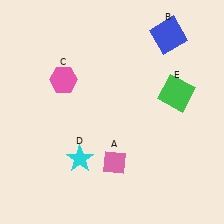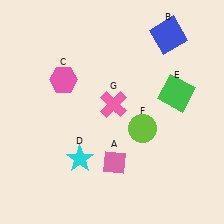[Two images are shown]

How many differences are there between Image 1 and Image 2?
There are 2 differences between the two images.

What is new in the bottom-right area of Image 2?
A lime circle (F) was added in the bottom-right area of Image 2.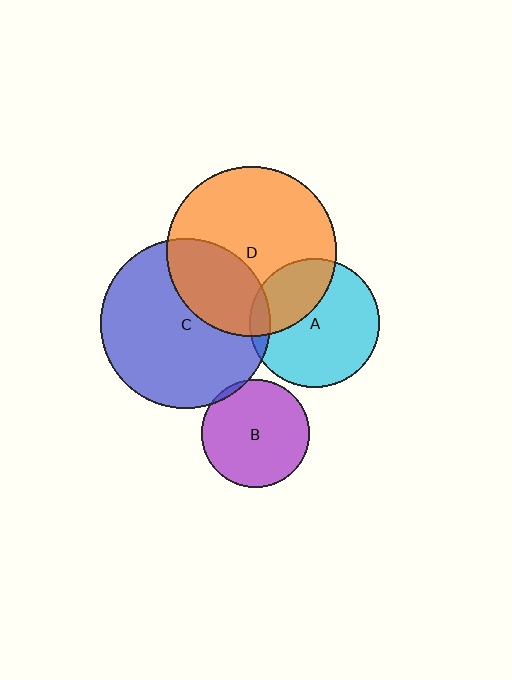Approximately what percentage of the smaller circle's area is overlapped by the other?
Approximately 30%.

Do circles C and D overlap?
Yes.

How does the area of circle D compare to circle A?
Approximately 1.7 times.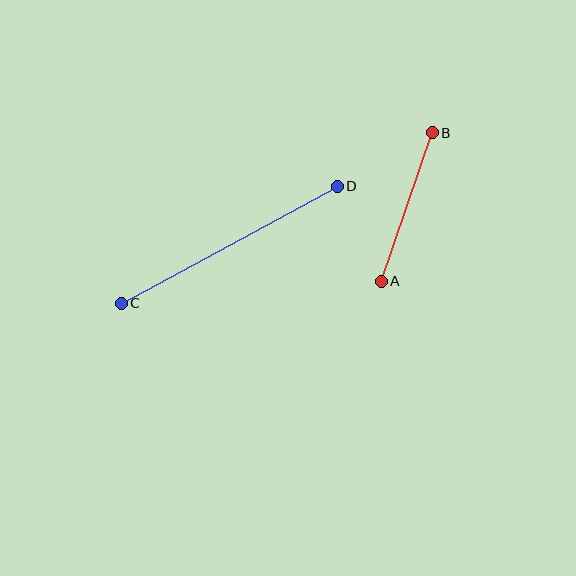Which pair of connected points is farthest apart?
Points C and D are farthest apart.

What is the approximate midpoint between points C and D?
The midpoint is at approximately (229, 245) pixels.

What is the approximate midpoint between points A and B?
The midpoint is at approximately (407, 207) pixels.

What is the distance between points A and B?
The distance is approximately 157 pixels.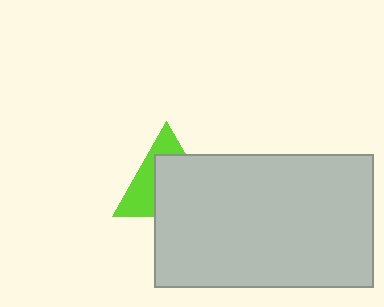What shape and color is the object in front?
The object in front is a light gray rectangle.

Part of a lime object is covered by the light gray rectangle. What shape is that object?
It is a triangle.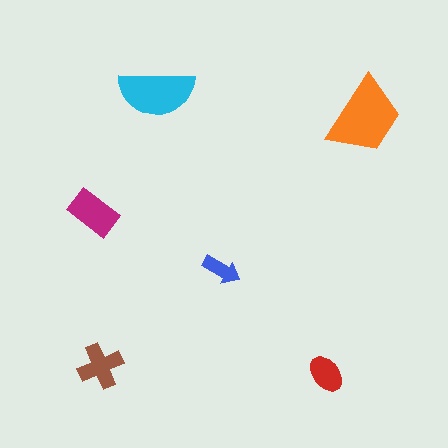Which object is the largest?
The orange trapezoid.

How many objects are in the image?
There are 6 objects in the image.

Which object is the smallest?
The blue arrow.